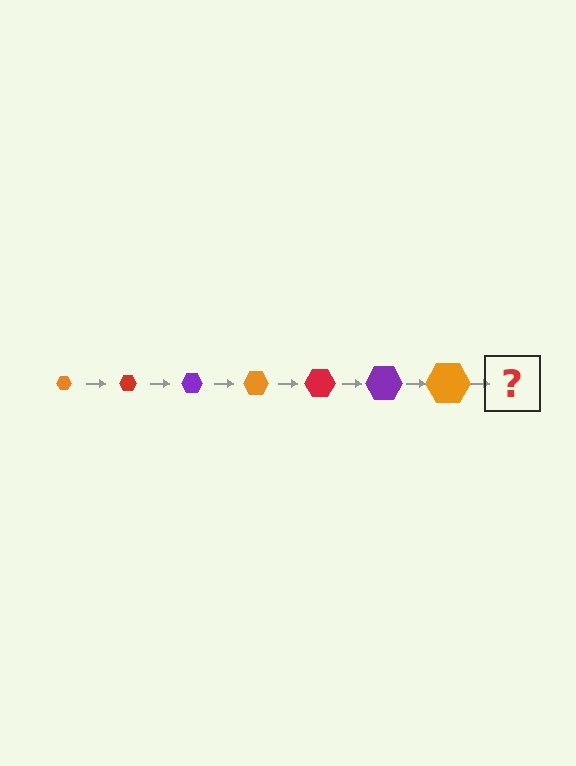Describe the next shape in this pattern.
It should be a red hexagon, larger than the previous one.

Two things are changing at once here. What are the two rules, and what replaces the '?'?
The two rules are that the hexagon grows larger each step and the color cycles through orange, red, and purple. The '?' should be a red hexagon, larger than the previous one.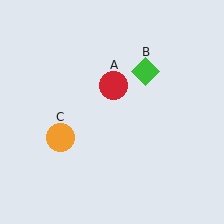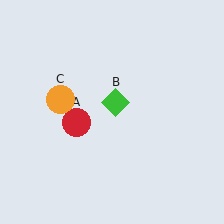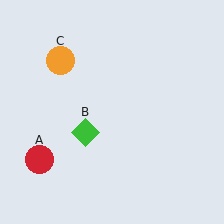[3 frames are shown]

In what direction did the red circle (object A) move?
The red circle (object A) moved down and to the left.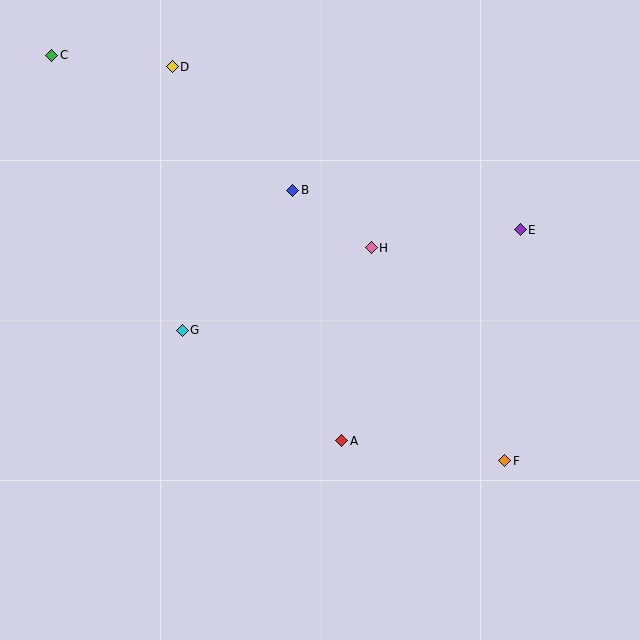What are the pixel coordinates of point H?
Point H is at (371, 248).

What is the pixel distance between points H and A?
The distance between H and A is 195 pixels.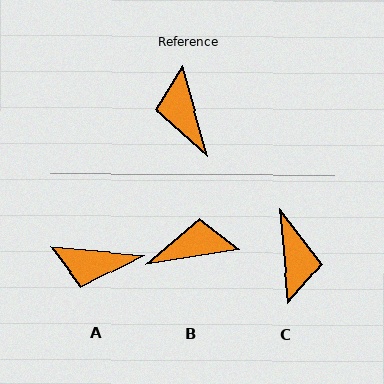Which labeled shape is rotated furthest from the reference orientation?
C, about 169 degrees away.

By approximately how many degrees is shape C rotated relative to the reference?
Approximately 169 degrees counter-clockwise.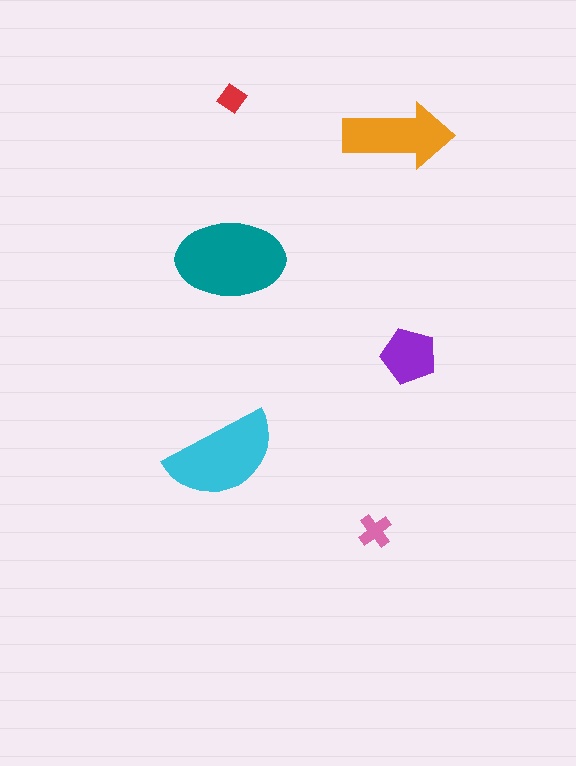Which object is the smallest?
The red diamond.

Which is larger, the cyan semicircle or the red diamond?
The cyan semicircle.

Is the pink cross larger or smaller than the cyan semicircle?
Smaller.